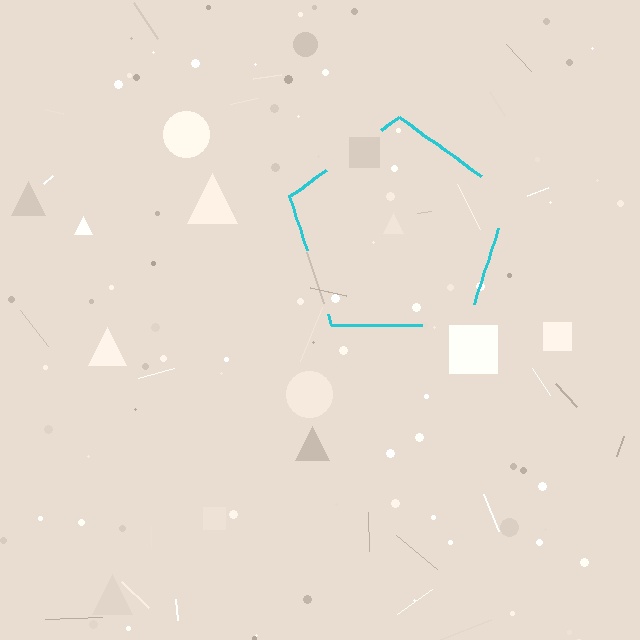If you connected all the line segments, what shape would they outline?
They would outline a pentagon.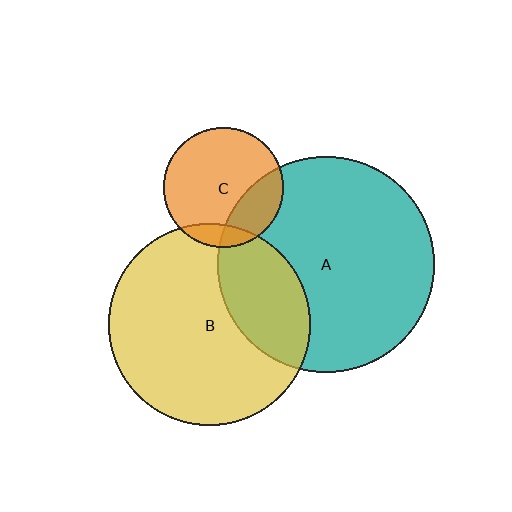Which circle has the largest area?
Circle A (teal).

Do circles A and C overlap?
Yes.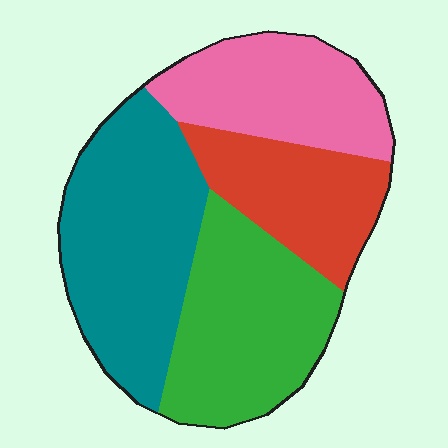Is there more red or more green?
Green.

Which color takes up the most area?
Teal, at roughly 30%.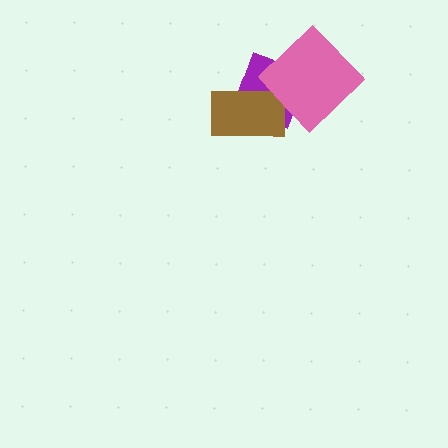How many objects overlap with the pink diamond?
1 object overlaps with the pink diamond.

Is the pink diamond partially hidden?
No, no other shape covers it.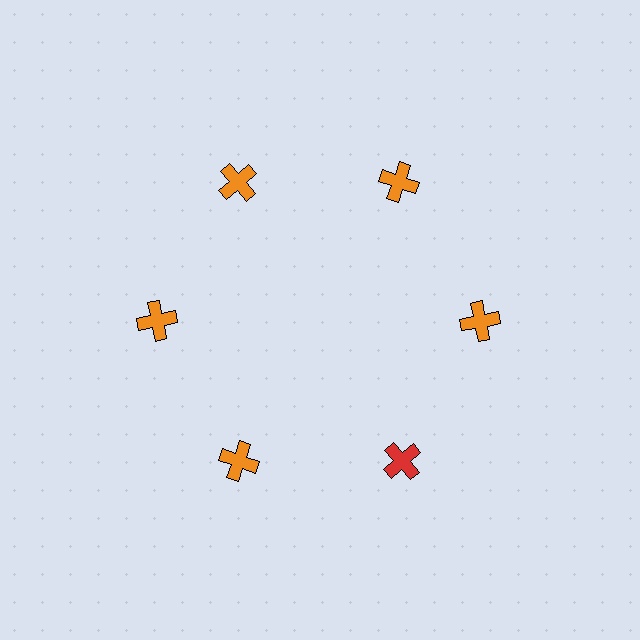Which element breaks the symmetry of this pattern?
The red cross at roughly the 5 o'clock position breaks the symmetry. All other shapes are orange crosses.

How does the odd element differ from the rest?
It has a different color: red instead of orange.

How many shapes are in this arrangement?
There are 6 shapes arranged in a ring pattern.